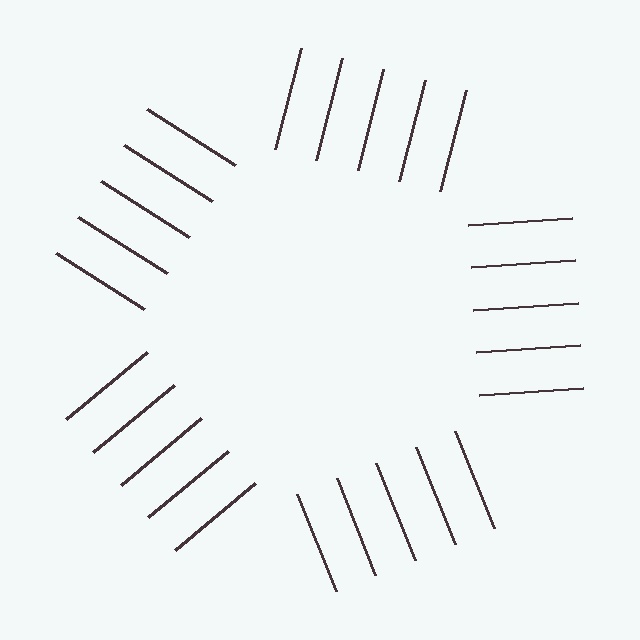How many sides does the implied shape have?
5 sides — the line-ends trace a pentagon.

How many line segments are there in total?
25 — 5 along each of the 5 edges.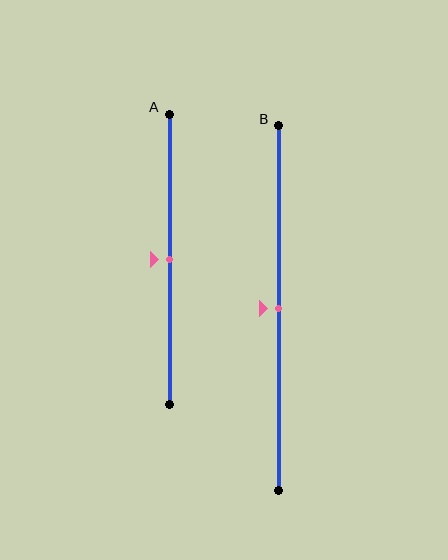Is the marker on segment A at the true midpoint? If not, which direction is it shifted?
Yes, the marker on segment A is at the true midpoint.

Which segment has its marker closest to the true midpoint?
Segment A has its marker closest to the true midpoint.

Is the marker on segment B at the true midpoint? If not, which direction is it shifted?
Yes, the marker on segment B is at the true midpoint.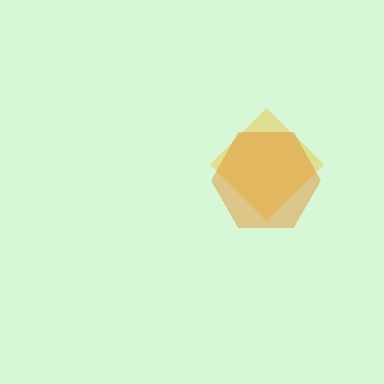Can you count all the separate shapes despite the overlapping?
Yes, there are 2 separate shapes.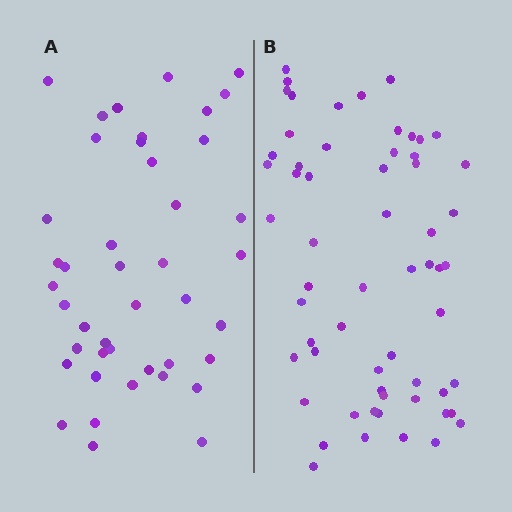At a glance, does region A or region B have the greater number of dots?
Region B (the right region) has more dots.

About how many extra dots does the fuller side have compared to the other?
Region B has approximately 15 more dots than region A.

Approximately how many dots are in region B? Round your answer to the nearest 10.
About 60 dots.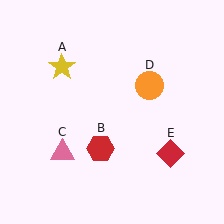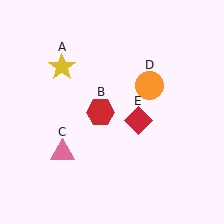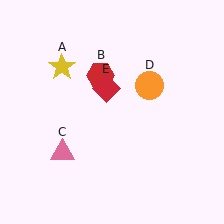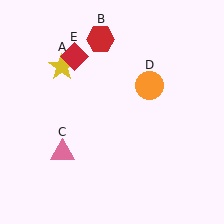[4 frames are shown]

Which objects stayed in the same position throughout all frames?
Yellow star (object A) and pink triangle (object C) and orange circle (object D) remained stationary.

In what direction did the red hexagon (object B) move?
The red hexagon (object B) moved up.